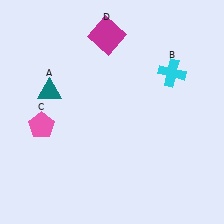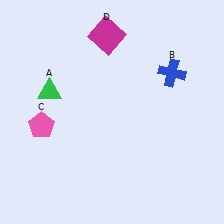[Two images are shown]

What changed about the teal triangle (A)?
In Image 1, A is teal. In Image 2, it changed to green.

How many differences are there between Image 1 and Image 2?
There are 2 differences between the two images.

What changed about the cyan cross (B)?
In Image 1, B is cyan. In Image 2, it changed to blue.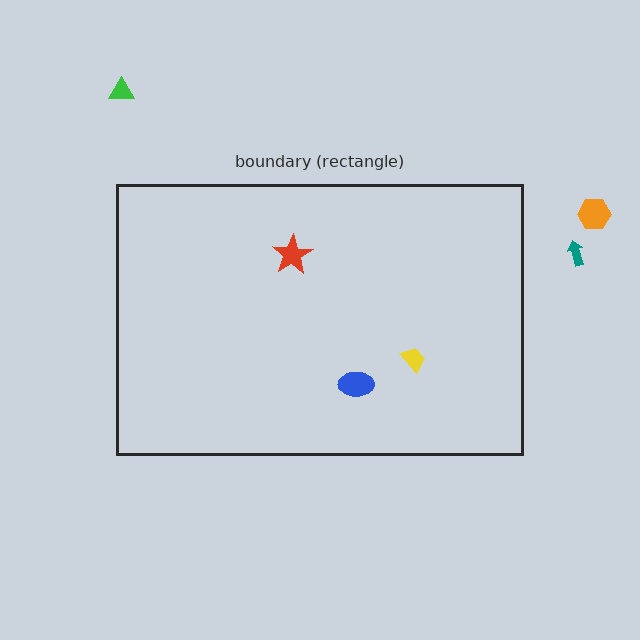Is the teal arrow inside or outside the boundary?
Outside.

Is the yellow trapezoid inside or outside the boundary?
Inside.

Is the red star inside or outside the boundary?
Inside.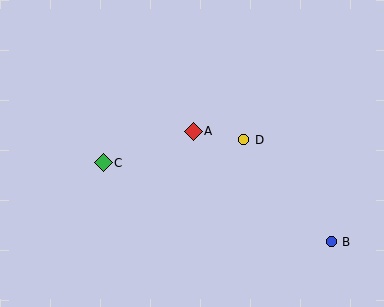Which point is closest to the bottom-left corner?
Point C is closest to the bottom-left corner.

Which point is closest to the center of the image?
Point A at (193, 131) is closest to the center.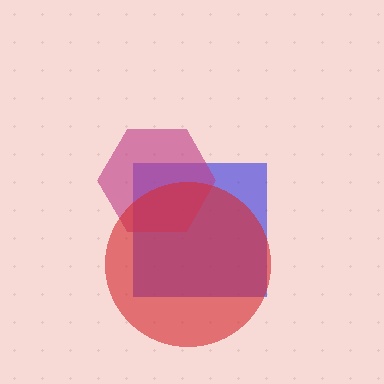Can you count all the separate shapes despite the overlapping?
Yes, there are 3 separate shapes.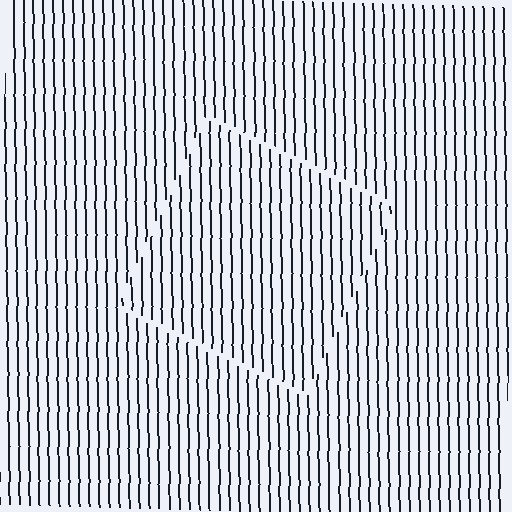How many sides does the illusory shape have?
4 sides — the line-ends trace a square.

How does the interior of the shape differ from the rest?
The interior of the shape contains the same grating, shifted by half a period — the contour is defined by the phase discontinuity where line-ends from the inner and outer gratings abut.